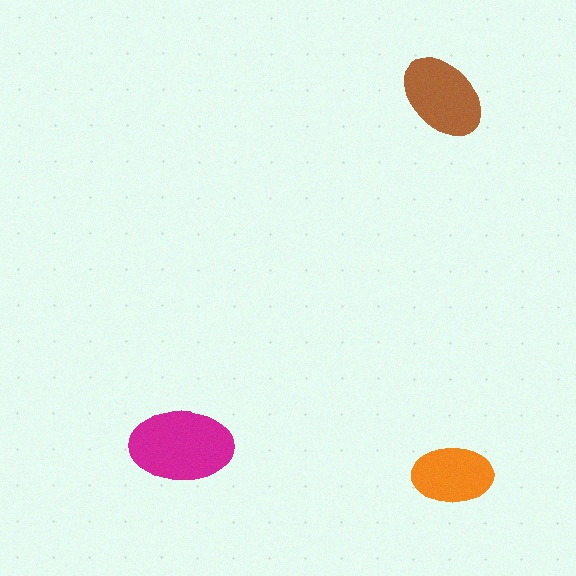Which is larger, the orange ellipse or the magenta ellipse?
The magenta one.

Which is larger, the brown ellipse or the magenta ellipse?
The magenta one.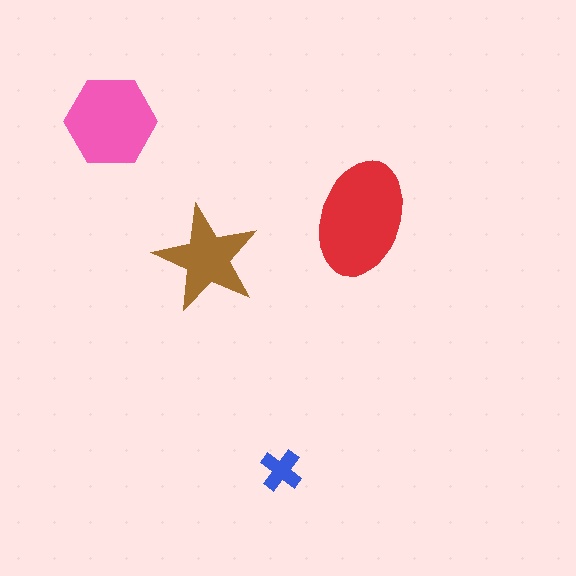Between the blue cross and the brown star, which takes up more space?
The brown star.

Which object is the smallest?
The blue cross.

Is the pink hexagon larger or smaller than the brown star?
Larger.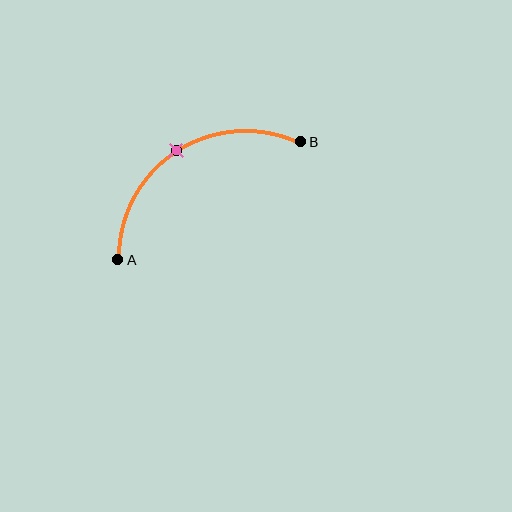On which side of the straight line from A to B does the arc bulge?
The arc bulges above the straight line connecting A and B.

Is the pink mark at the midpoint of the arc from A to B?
Yes. The pink mark lies on the arc at equal arc-length from both A and B — it is the arc midpoint.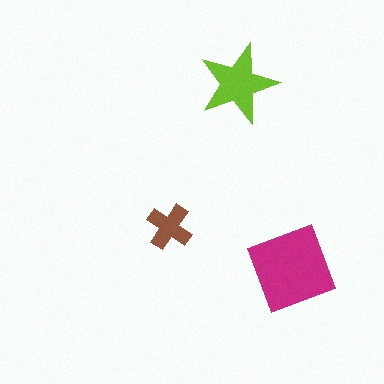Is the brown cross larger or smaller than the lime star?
Smaller.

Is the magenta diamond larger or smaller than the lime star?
Larger.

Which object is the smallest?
The brown cross.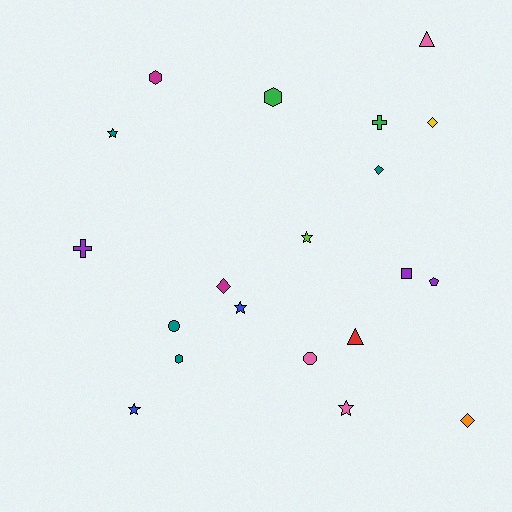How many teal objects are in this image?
There are 4 teal objects.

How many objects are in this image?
There are 20 objects.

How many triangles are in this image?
There are 2 triangles.